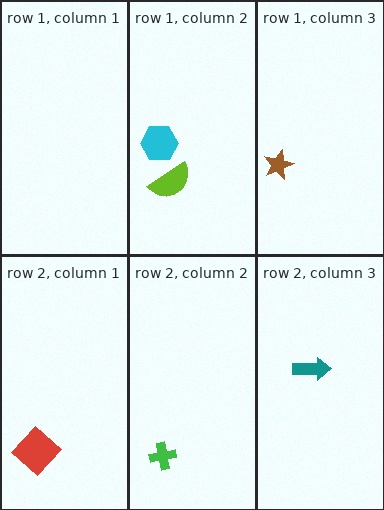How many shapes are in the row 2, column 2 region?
1.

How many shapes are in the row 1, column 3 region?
1.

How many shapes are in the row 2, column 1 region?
1.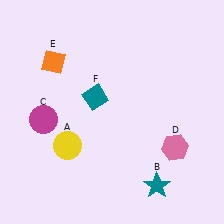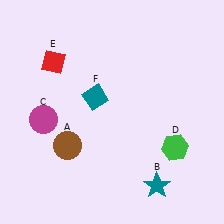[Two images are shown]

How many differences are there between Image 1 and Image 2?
There are 3 differences between the two images.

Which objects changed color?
A changed from yellow to brown. D changed from pink to green. E changed from orange to red.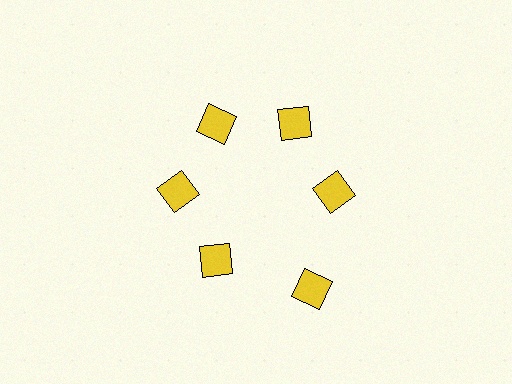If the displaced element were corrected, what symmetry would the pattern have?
It would have 6-fold rotational symmetry — the pattern would map onto itself every 60 degrees.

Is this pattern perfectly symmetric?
No. The 6 yellow diamonds are arranged in a ring, but one element near the 5 o'clock position is pushed outward from the center, breaking the 6-fold rotational symmetry.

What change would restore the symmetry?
The symmetry would be restored by moving it inward, back onto the ring so that all 6 diamonds sit at equal angles and equal distance from the center.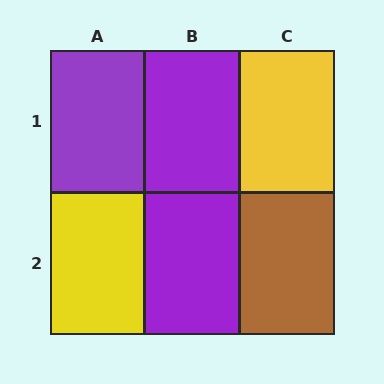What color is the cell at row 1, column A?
Purple.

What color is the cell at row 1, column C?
Yellow.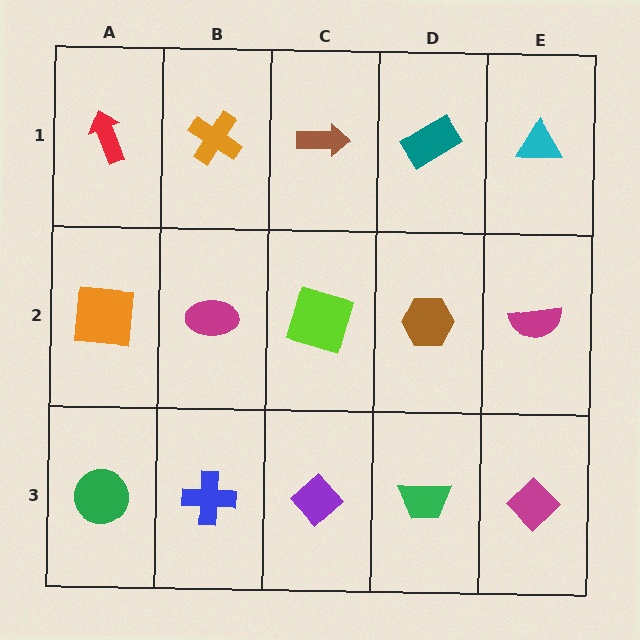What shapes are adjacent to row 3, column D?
A brown hexagon (row 2, column D), a purple diamond (row 3, column C), a magenta diamond (row 3, column E).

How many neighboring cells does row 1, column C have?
3.